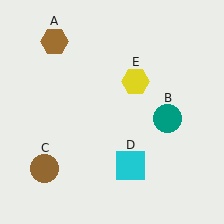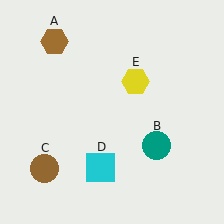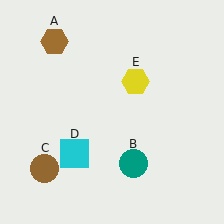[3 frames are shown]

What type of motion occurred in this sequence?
The teal circle (object B), cyan square (object D) rotated clockwise around the center of the scene.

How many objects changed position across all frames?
2 objects changed position: teal circle (object B), cyan square (object D).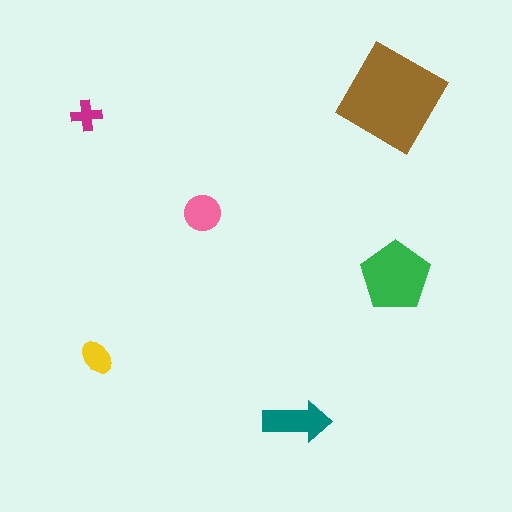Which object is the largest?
The brown diamond.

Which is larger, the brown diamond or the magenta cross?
The brown diamond.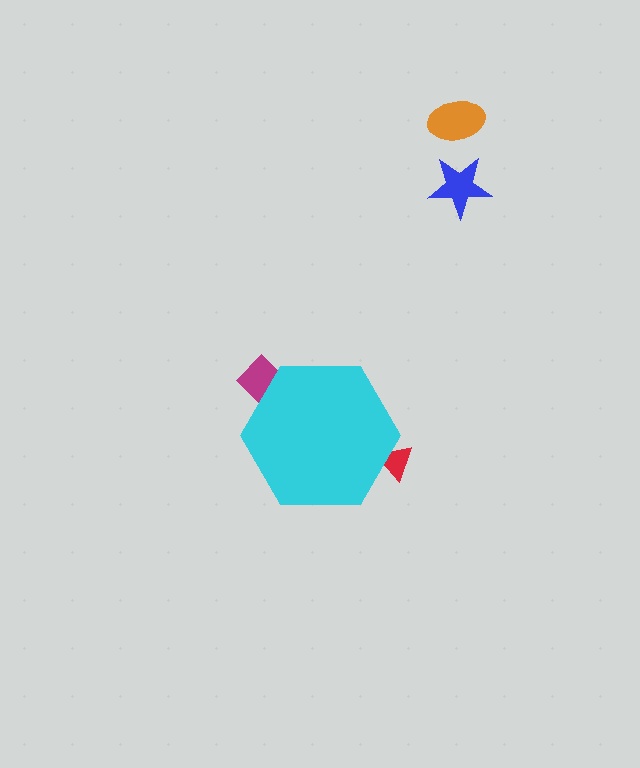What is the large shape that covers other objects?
A cyan hexagon.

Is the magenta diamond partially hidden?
Yes, the magenta diamond is partially hidden behind the cyan hexagon.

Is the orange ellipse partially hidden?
No, the orange ellipse is fully visible.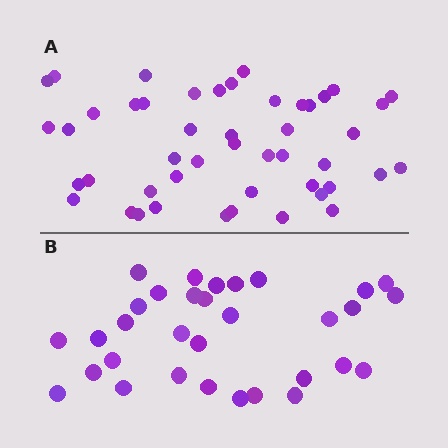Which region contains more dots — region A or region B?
Region A (the top region) has more dots.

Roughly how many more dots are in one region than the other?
Region A has approximately 15 more dots than region B.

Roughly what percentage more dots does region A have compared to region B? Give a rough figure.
About 45% more.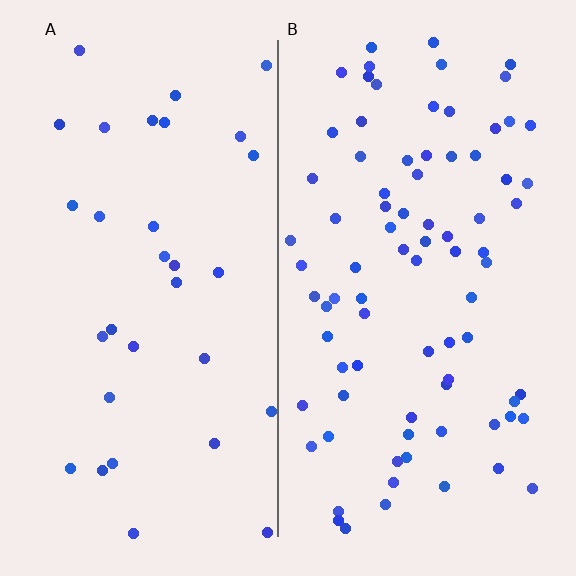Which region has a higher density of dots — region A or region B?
B (the right).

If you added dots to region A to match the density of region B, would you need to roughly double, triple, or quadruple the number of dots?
Approximately triple.